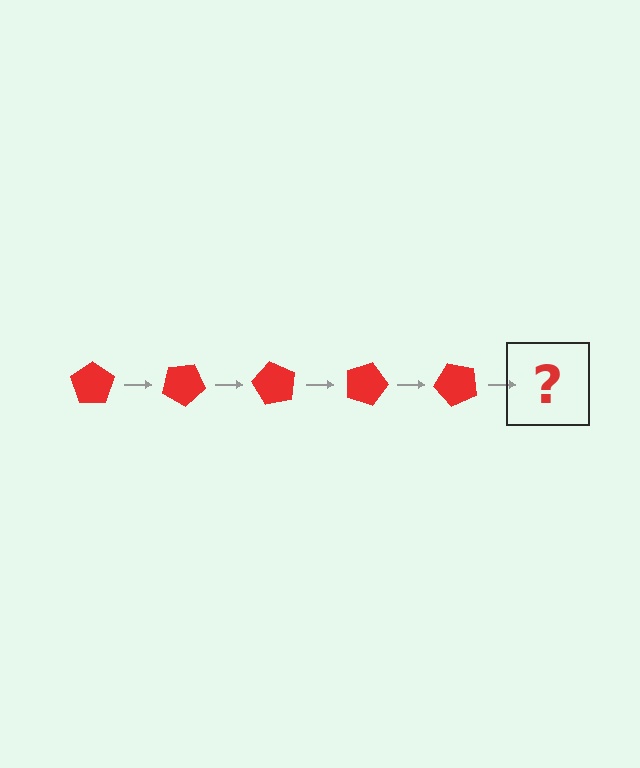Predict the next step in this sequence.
The next step is a red pentagon rotated 150 degrees.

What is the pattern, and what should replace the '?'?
The pattern is that the pentagon rotates 30 degrees each step. The '?' should be a red pentagon rotated 150 degrees.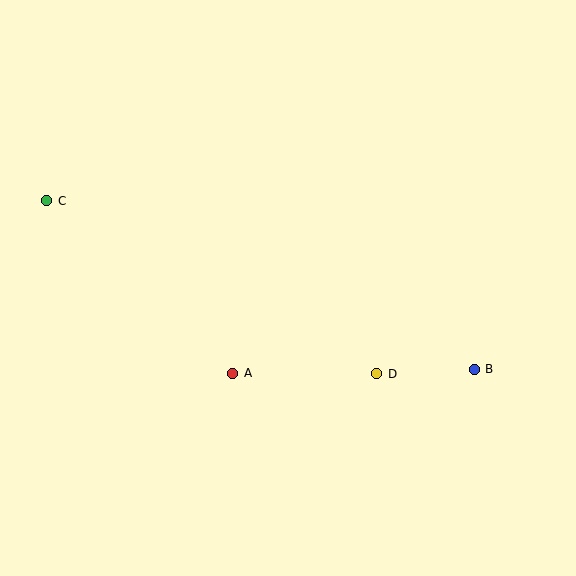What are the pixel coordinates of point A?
Point A is at (233, 373).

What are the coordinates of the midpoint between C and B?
The midpoint between C and B is at (261, 285).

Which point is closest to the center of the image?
Point A at (233, 373) is closest to the center.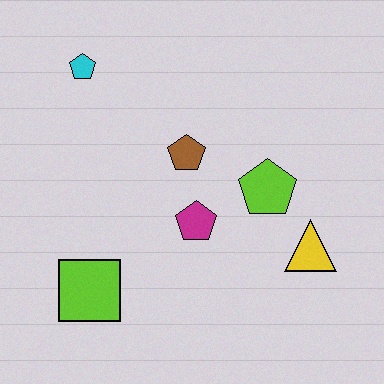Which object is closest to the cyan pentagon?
The brown pentagon is closest to the cyan pentagon.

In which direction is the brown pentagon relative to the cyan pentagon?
The brown pentagon is to the right of the cyan pentagon.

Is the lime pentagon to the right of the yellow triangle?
No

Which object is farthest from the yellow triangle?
The cyan pentagon is farthest from the yellow triangle.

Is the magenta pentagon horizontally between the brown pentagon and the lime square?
No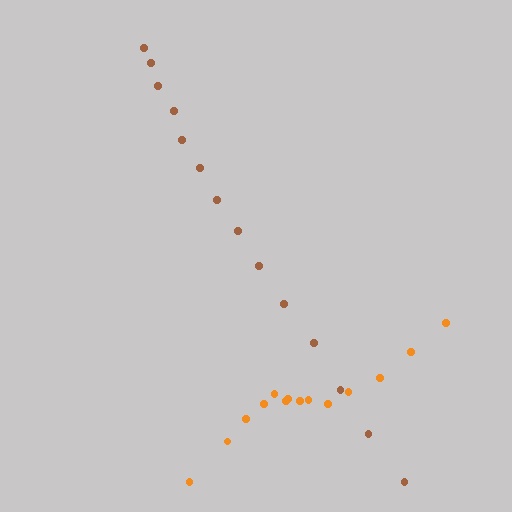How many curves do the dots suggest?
There are 2 distinct paths.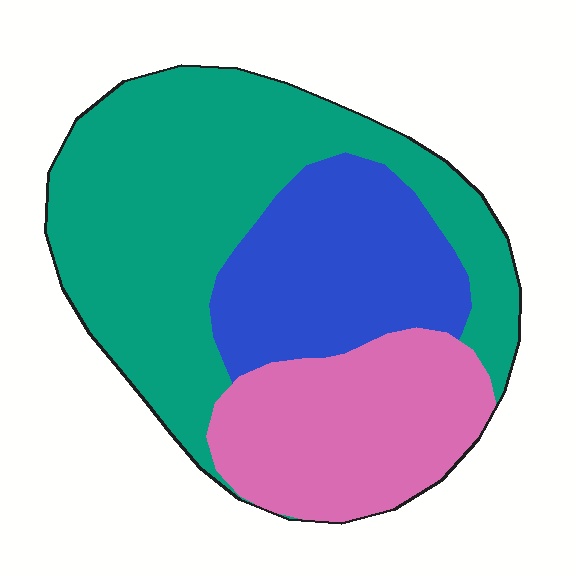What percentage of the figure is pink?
Pink takes up about one quarter (1/4) of the figure.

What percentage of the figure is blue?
Blue covers 24% of the figure.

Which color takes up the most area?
Teal, at roughly 50%.